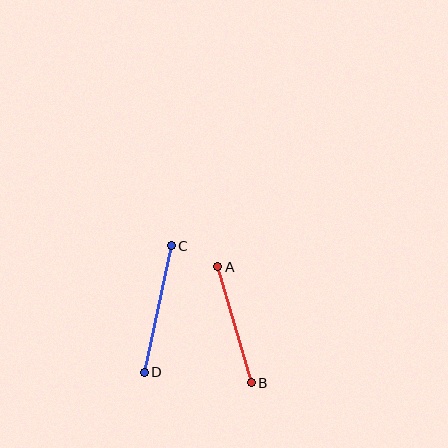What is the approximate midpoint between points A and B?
The midpoint is at approximately (235, 325) pixels.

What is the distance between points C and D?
The distance is approximately 130 pixels.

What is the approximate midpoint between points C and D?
The midpoint is at approximately (158, 309) pixels.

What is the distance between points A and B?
The distance is approximately 120 pixels.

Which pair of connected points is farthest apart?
Points C and D are farthest apart.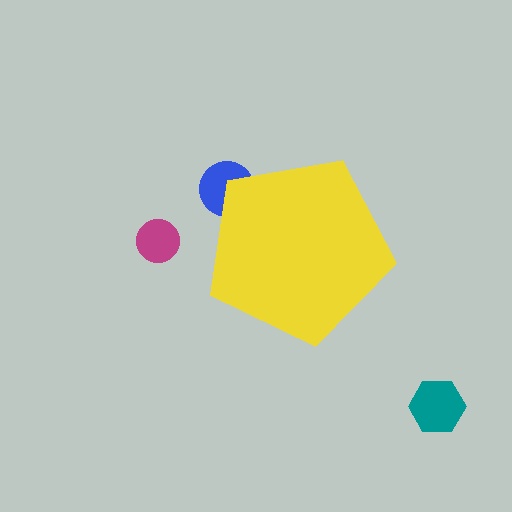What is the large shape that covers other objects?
A yellow pentagon.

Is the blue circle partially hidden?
Yes, the blue circle is partially hidden behind the yellow pentagon.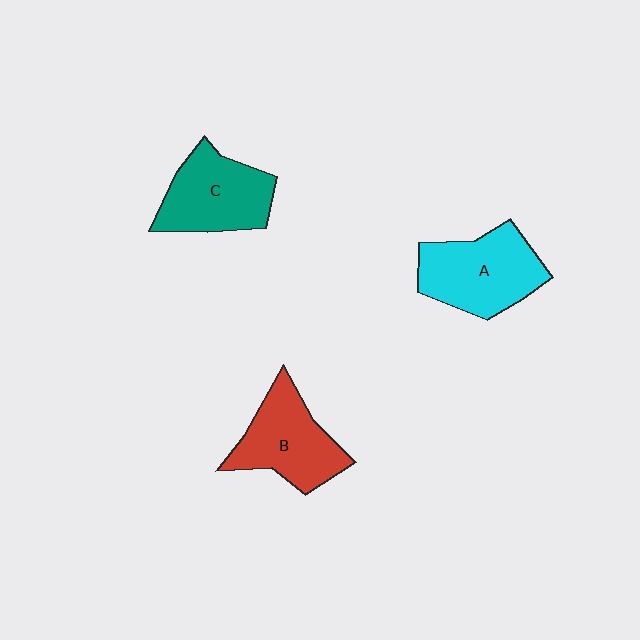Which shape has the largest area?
Shape A (cyan).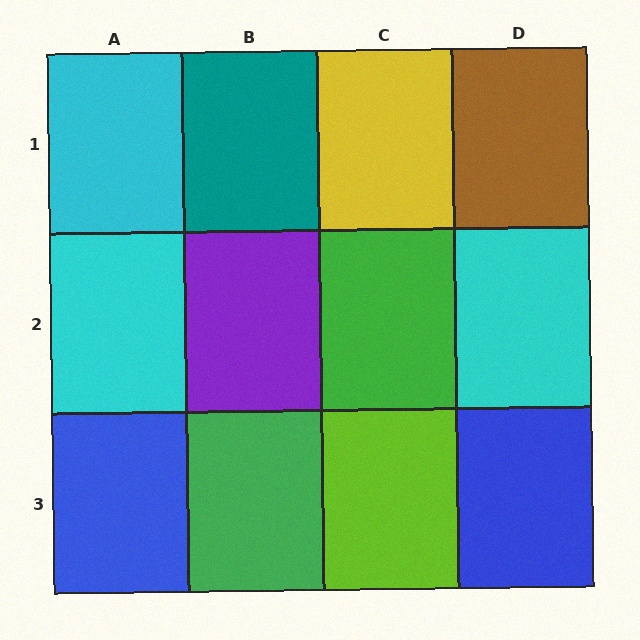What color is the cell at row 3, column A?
Blue.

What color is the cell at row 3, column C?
Lime.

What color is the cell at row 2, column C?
Green.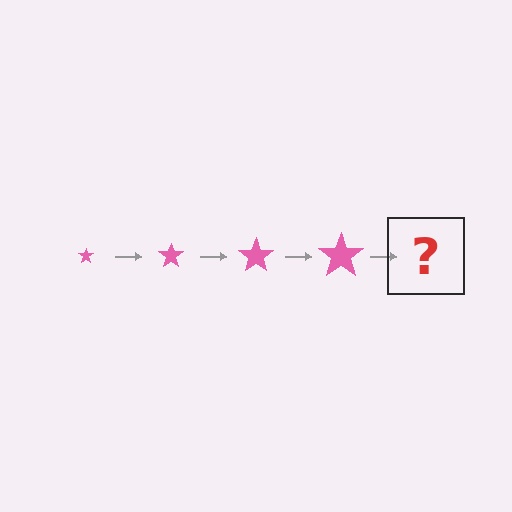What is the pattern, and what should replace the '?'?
The pattern is that the star gets progressively larger each step. The '?' should be a pink star, larger than the previous one.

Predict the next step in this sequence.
The next step is a pink star, larger than the previous one.